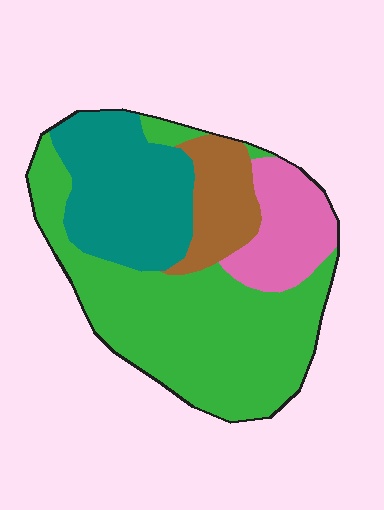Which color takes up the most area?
Green, at roughly 50%.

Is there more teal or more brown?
Teal.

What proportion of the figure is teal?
Teal takes up about one quarter (1/4) of the figure.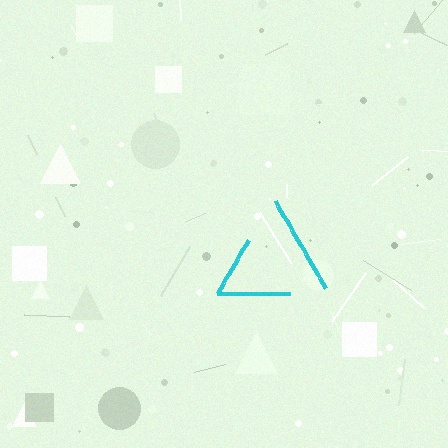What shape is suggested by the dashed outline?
The dashed outline suggests a triangle.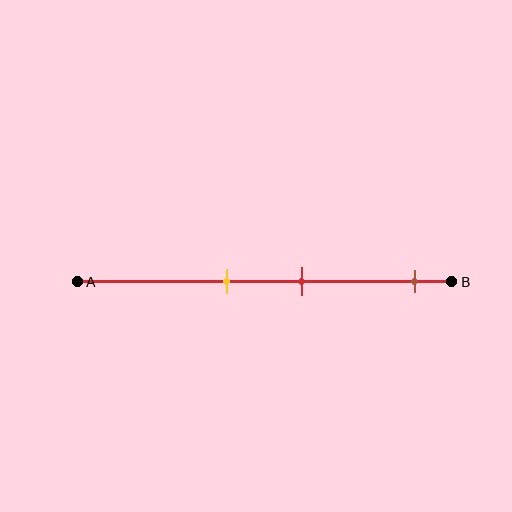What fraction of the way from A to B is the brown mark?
The brown mark is approximately 90% (0.9) of the way from A to B.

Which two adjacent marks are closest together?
The yellow and red marks are the closest adjacent pair.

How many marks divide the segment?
There are 3 marks dividing the segment.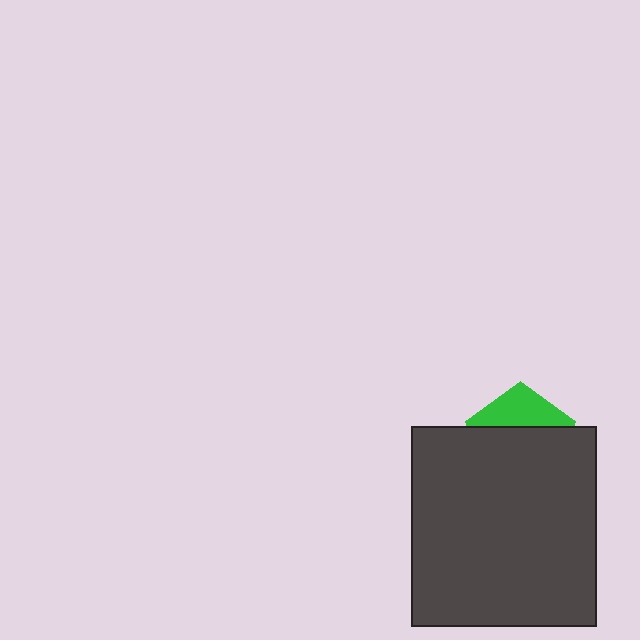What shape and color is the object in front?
The object in front is a dark gray rectangle.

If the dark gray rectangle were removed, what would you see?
You would see the complete green pentagon.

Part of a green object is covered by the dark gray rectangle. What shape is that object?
It is a pentagon.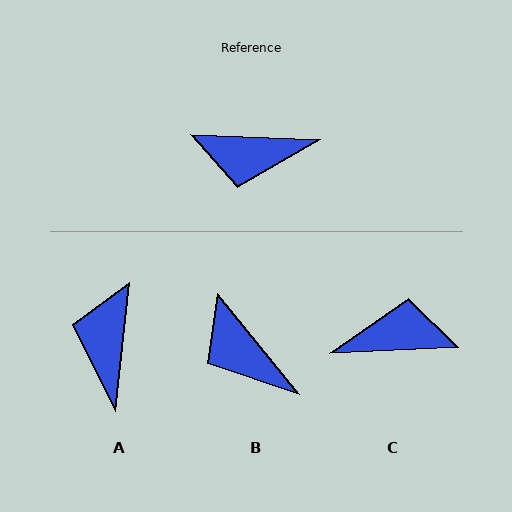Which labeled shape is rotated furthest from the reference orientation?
C, about 176 degrees away.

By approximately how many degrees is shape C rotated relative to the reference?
Approximately 176 degrees clockwise.